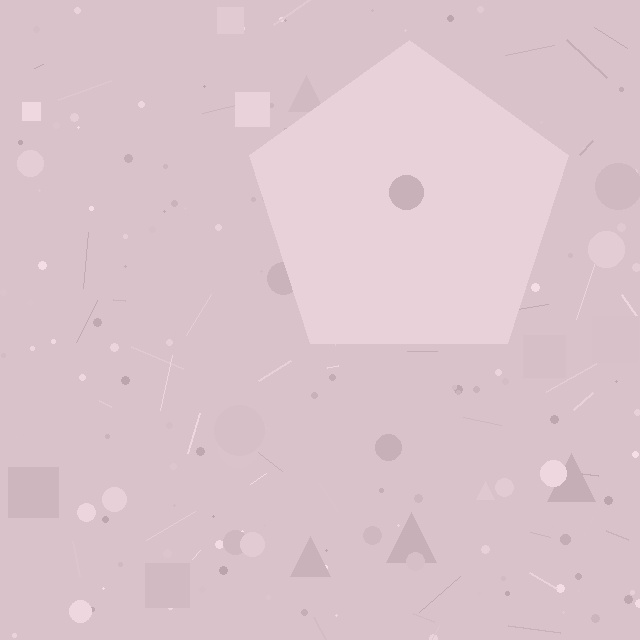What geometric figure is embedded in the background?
A pentagon is embedded in the background.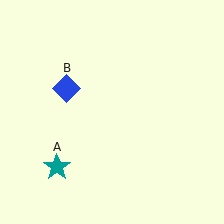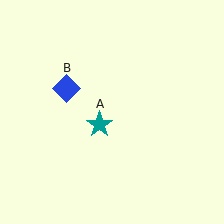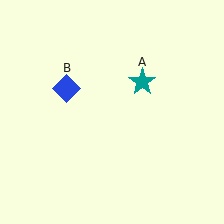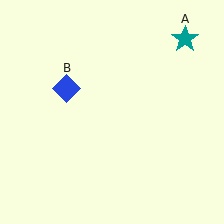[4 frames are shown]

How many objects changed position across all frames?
1 object changed position: teal star (object A).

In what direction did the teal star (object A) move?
The teal star (object A) moved up and to the right.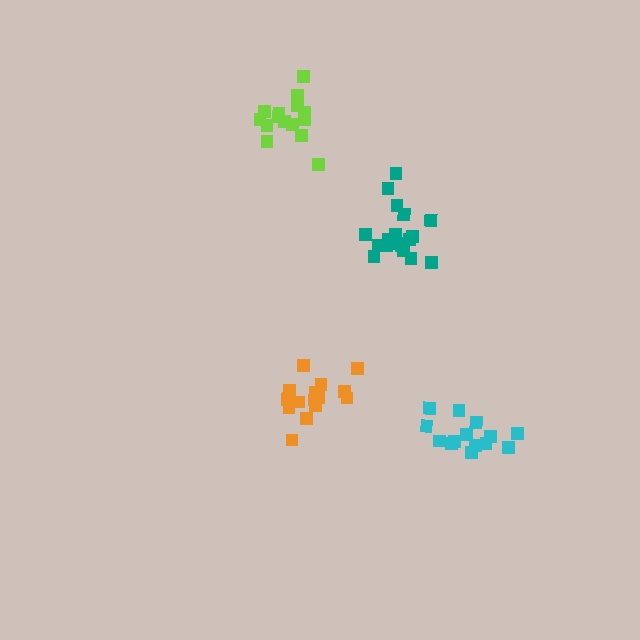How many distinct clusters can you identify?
There are 4 distinct clusters.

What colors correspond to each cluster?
The clusters are colored: teal, orange, lime, cyan.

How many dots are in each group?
Group 1: 19 dots, Group 2: 16 dots, Group 3: 15 dots, Group 4: 14 dots (64 total).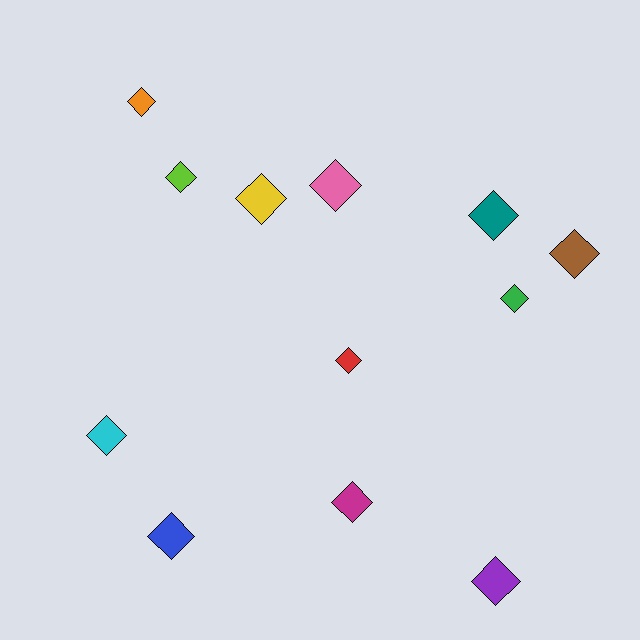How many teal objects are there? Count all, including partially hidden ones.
There is 1 teal object.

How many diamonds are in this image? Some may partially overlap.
There are 12 diamonds.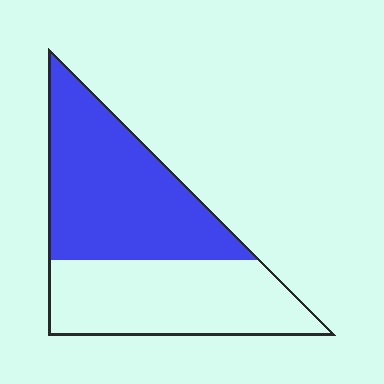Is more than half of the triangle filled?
Yes.